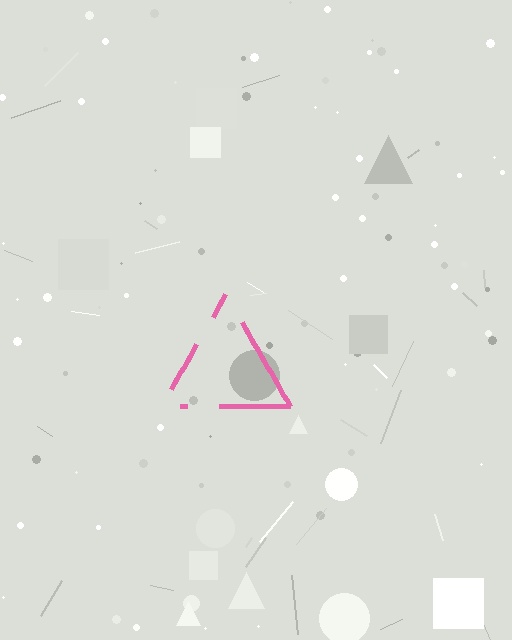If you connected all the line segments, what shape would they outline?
They would outline a triangle.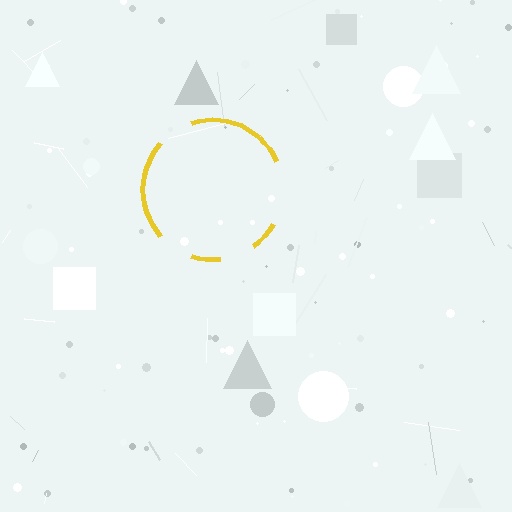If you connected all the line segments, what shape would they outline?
They would outline a circle.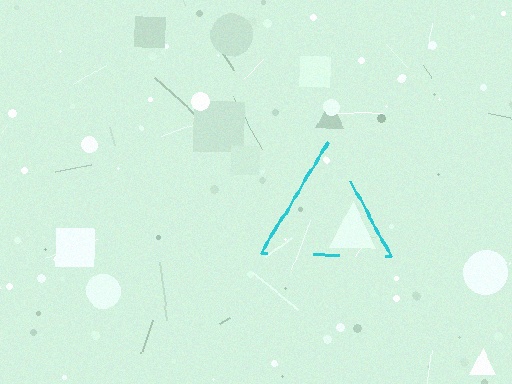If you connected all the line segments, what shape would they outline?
They would outline a triangle.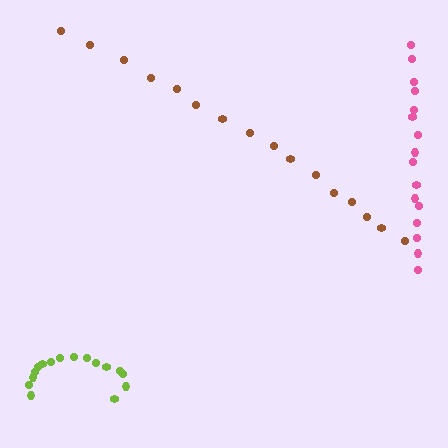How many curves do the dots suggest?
There are 3 distinct paths.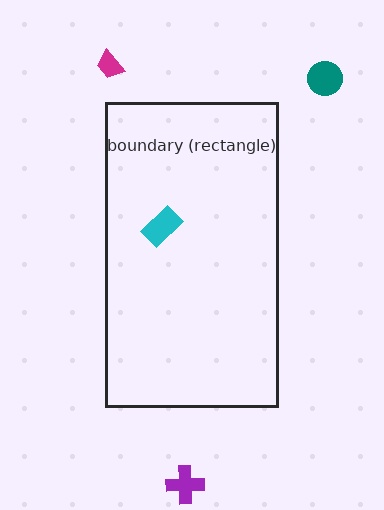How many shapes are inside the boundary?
1 inside, 3 outside.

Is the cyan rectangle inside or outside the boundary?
Inside.